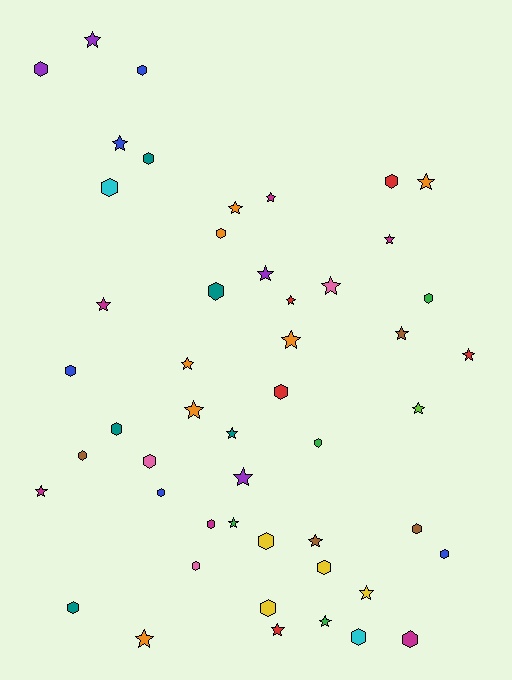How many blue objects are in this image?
There are 5 blue objects.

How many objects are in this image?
There are 50 objects.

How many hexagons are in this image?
There are 25 hexagons.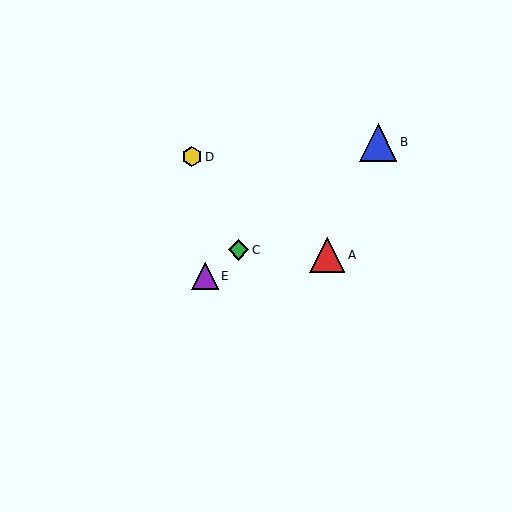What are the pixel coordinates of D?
Object D is at (192, 157).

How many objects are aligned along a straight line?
3 objects (B, C, E) are aligned along a straight line.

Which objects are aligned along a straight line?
Objects B, C, E are aligned along a straight line.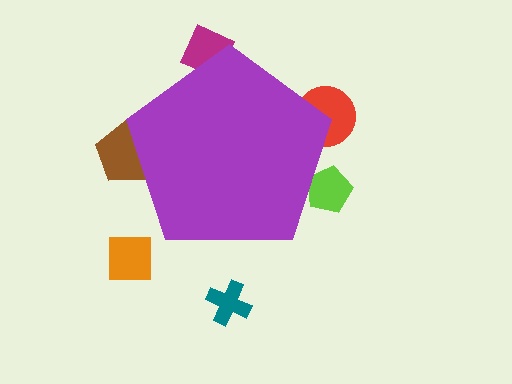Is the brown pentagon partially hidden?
Yes, the brown pentagon is partially hidden behind the purple pentagon.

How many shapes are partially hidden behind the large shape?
4 shapes are partially hidden.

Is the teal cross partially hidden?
No, the teal cross is fully visible.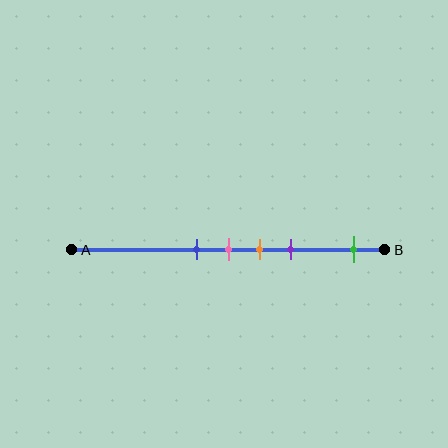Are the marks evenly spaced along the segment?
No, the marks are not evenly spaced.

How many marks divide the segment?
There are 5 marks dividing the segment.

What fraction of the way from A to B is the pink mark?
The pink mark is approximately 50% (0.5) of the way from A to B.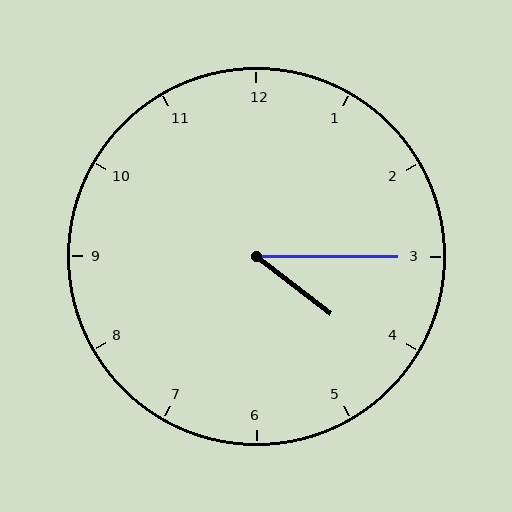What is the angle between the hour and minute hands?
Approximately 38 degrees.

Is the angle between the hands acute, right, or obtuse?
It is acute.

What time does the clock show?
4:15.